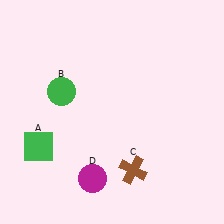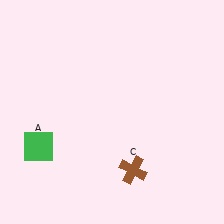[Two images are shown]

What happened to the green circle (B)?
The green circle (B) was removed in Image 2. It was in the top-left area of Image 1.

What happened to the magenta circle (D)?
The magenta circle (D) was removed in Image 2. It was in the bottom-left area of Image 1.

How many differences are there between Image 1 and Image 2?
There are 2 differences between the two images.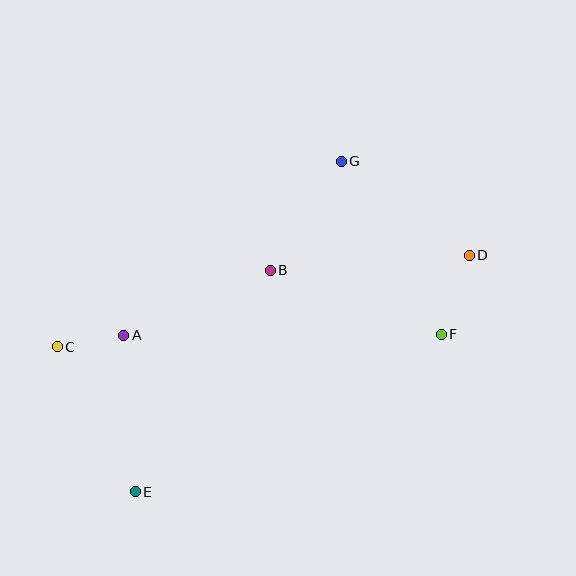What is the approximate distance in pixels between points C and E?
The distance between C and E is approximately 165 pixels.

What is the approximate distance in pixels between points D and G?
The distance between D and G is approximately 159 pixels.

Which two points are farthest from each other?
Points C and D are farthest from each other.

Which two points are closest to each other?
Points A and C are closest to each other.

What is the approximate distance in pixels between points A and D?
The distance between A and D is approximately 355 pixels.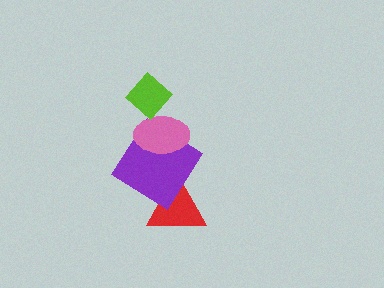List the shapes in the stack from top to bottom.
From top to bottom: the lime diamond, the pink ellipse, the purple diamond, the red triangle.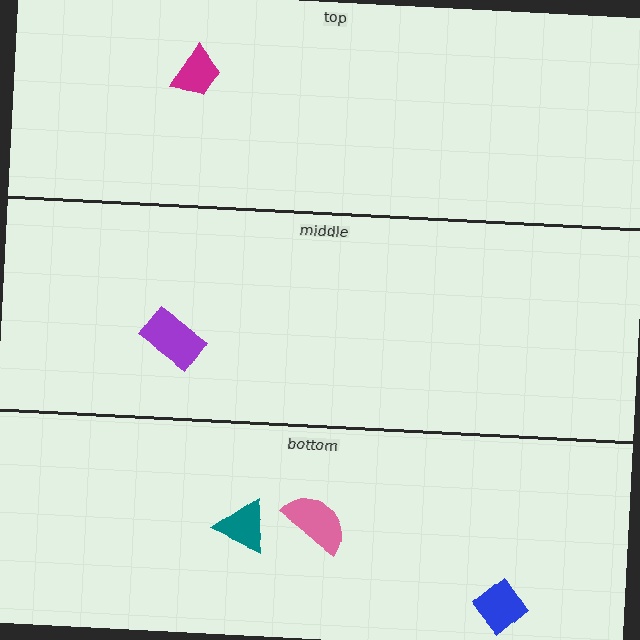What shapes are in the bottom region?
The teal triangle, the blue diamond, the pink semicircle.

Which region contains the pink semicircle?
The bottom region.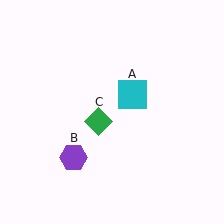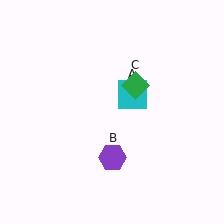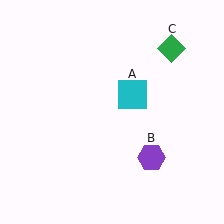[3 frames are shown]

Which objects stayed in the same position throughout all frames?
Cyan square (object A) remained stationary.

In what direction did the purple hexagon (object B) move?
The purple hexagon (object B) moved right.